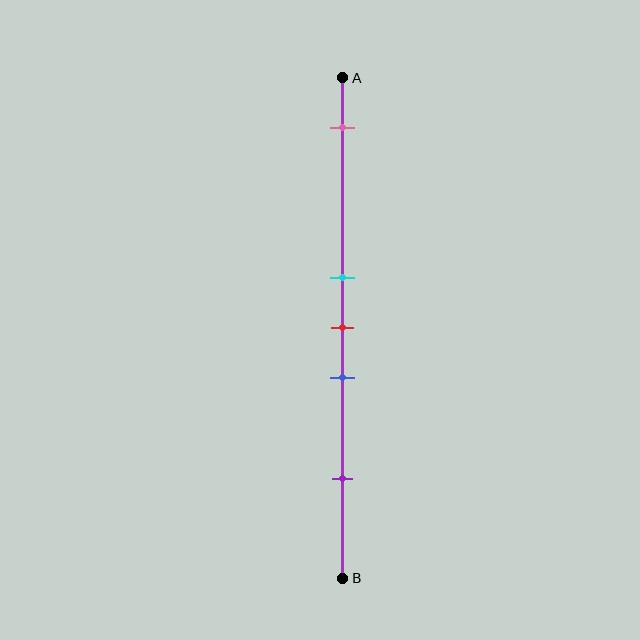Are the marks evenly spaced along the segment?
No, the marks are not evenly spaced.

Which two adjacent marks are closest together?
The cyan and red marks are the closest adjacent pair.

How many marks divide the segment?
There are 5 marks dividing the segment.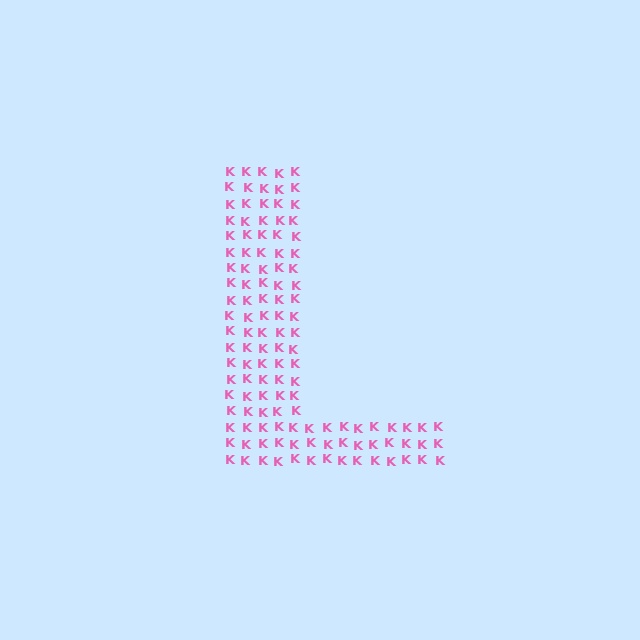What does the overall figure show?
The overall figure shows the letter L.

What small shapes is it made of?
It is made of small letter K's.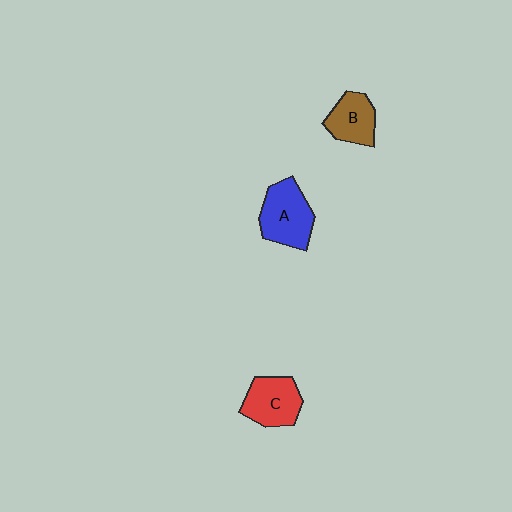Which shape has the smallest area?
Shape B (brown).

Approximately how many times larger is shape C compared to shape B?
Approximately 1.2 times.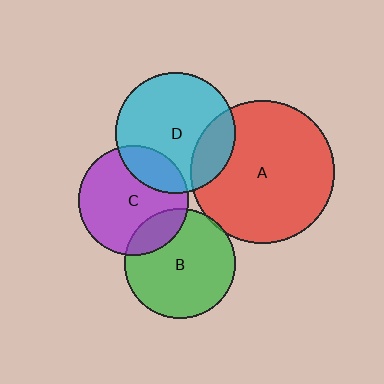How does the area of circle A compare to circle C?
Approximately 1.7 times.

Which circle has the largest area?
Circle A (red).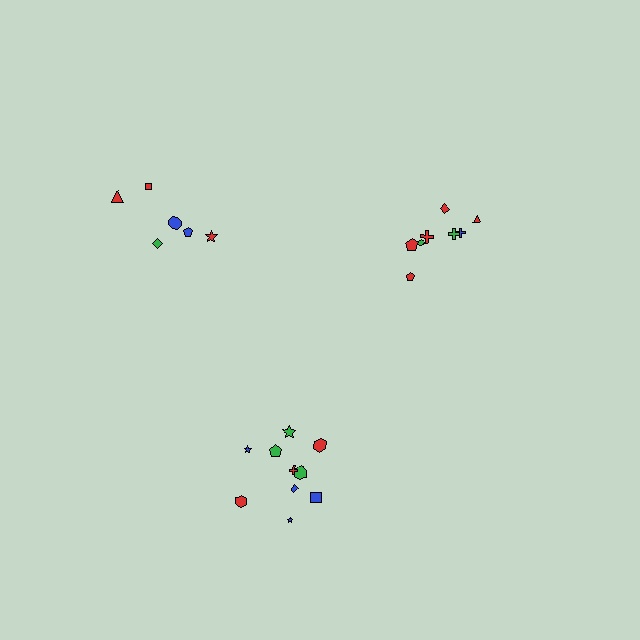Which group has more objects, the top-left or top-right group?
The top-right group.